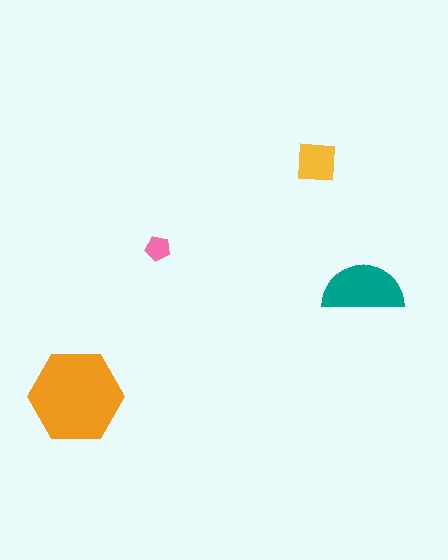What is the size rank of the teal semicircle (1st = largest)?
2nd.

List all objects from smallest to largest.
The pink pentagon, the yellow square, the teal semicircle, the orange hexagon.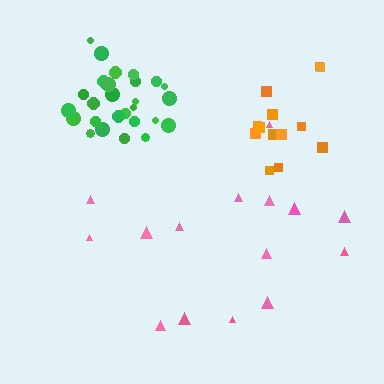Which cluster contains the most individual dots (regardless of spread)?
Green (27).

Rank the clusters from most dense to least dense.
green, orange, pink.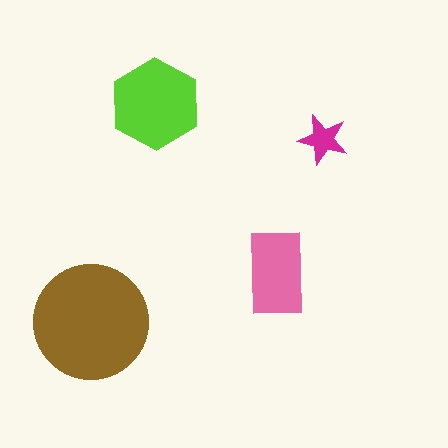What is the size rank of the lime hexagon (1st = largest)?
2nd.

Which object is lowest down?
The brown circle is bottommost.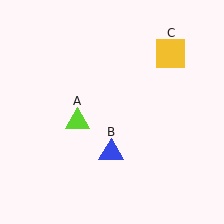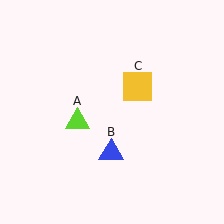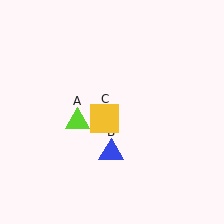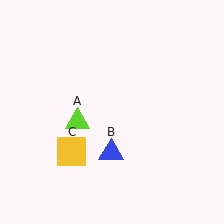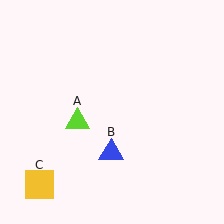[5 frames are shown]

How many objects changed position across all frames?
1 object changed position: yellow square (object C).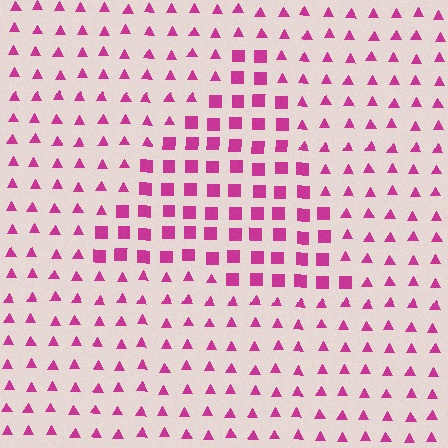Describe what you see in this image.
The image is filled with small magenta elements arranged in a uniform grid. A triangle-shaped region contains squares, while the surrounding area contains triangles. The boundary is defined purely by the change in element shape.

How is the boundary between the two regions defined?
The boundary is defined by a change in element shape: squares inside vs. triangles outside. All elements share the same color and spacing.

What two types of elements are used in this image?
The image uses squares inside the triangle region and triangles outside it.